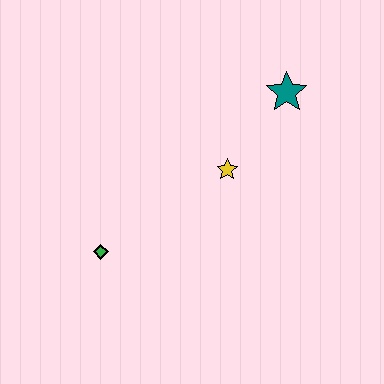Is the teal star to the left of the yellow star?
No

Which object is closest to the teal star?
The yellow star is closest to the teal star.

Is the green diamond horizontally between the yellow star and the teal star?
No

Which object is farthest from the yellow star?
The green diamond is farthest from the yellow star.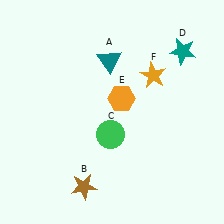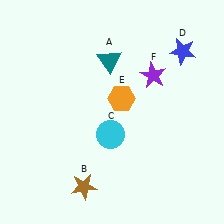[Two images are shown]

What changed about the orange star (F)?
In Image 1, F is orange. In Image 2, it changed to purple.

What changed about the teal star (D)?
In Image 1, D is teal. In Image 2, it changed to blue.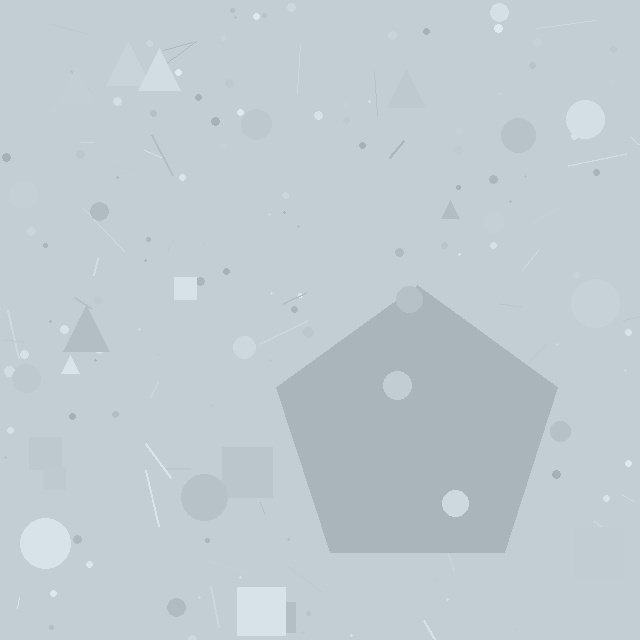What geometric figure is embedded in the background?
A pentagon is embedded in the background.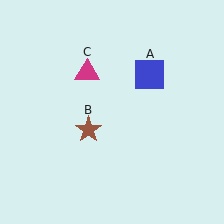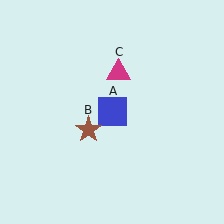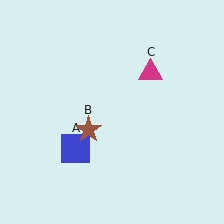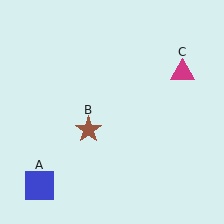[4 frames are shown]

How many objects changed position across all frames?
2 objects changed position: blue square (object A), magenta triangle (object C).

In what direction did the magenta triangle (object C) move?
The magenta triangle (object C) moved right.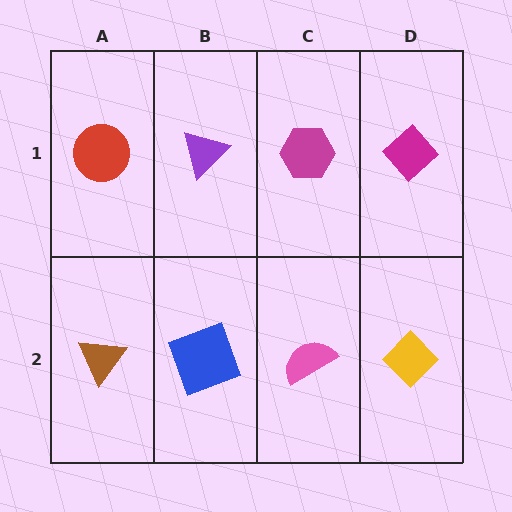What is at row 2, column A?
A brown triangle.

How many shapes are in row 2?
4 shapes.